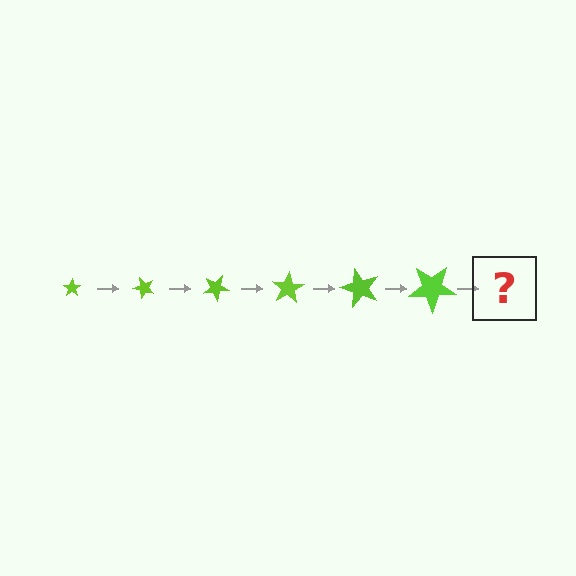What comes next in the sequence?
The next element should be a star, larger than the previous one and rotated 300 degrees from the start.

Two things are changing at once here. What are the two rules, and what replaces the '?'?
The two rules are that the star grows larger each step and it rotates 50 degrees each step. The '?' should be a star, larger than the previous one and rotated 300 degrees from the start.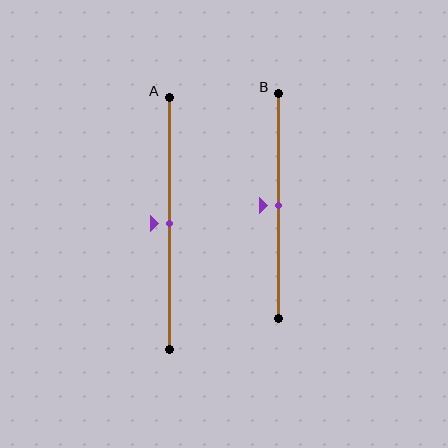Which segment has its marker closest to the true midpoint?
Segment A has its marker closest to the true midpoint.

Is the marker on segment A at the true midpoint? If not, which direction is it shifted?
Yes, the marker on segment A is at the true midpoint.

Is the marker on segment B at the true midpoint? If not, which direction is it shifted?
Yes, the marker on segment B is at the true midpoint.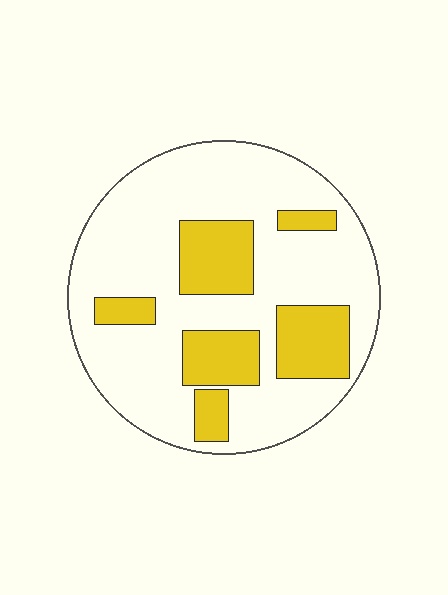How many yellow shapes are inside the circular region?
6.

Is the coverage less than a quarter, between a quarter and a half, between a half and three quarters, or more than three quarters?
Between a quarter and a half.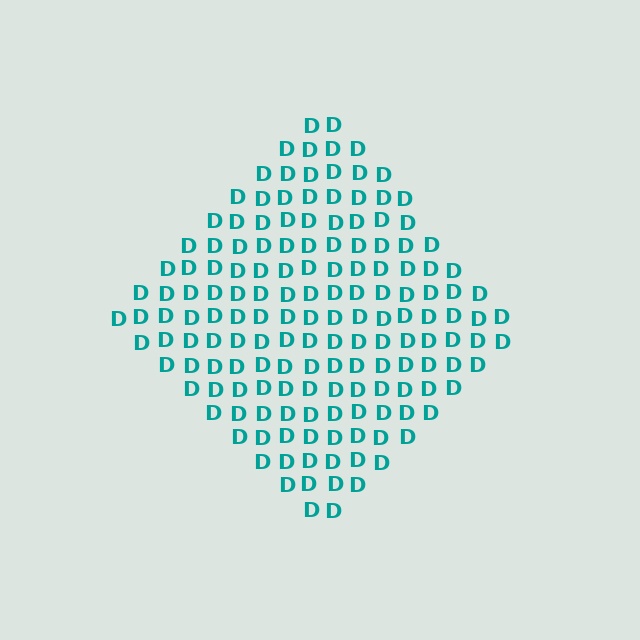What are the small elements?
The small elements are letter D's.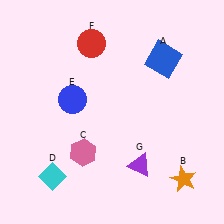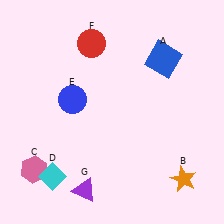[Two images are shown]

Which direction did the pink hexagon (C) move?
The pink hexagon (C) moved left.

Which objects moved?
The objects that moved are: the pink hexagon (C), the purple triangle (G).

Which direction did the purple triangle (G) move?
The purple triangle (G) moved left.